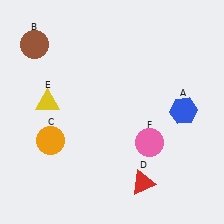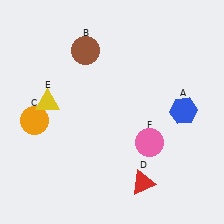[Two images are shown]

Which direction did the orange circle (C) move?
The orange circle (C) moved up.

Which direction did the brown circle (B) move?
The brown circle (B) moved right.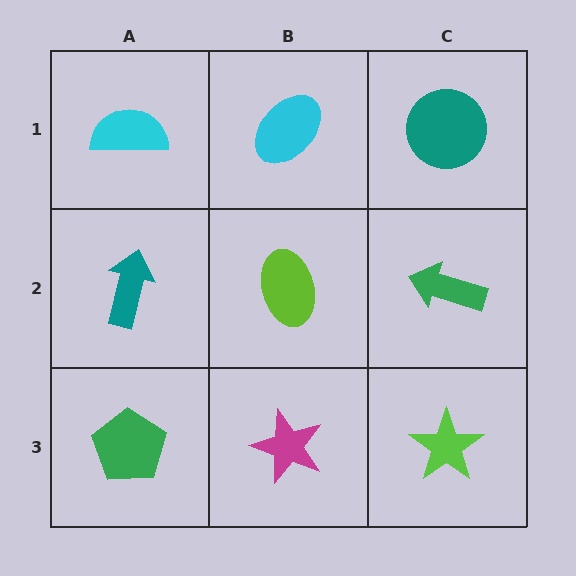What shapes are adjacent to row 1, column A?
A teal arrow (row 2, column A), a cyan ellipse (row 1, column B).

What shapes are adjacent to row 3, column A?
A teal arrow (row 2, column A), a magenta star (row 3, column B).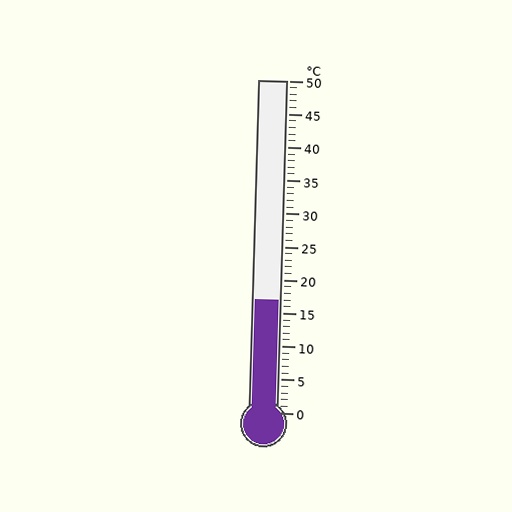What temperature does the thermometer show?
The thermometer shows approximately 17°C.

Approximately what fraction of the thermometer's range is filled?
The thermometer is filled to approximately 35% of its range.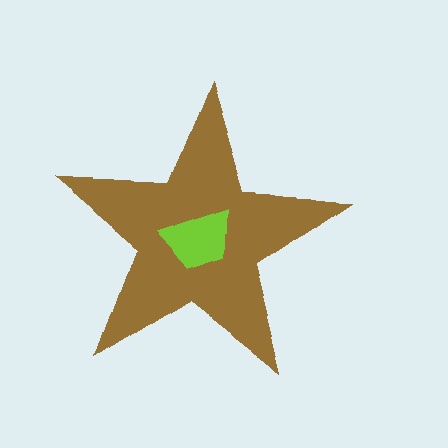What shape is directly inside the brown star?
The lime trapezoid.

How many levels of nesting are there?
2.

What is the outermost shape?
The brown star.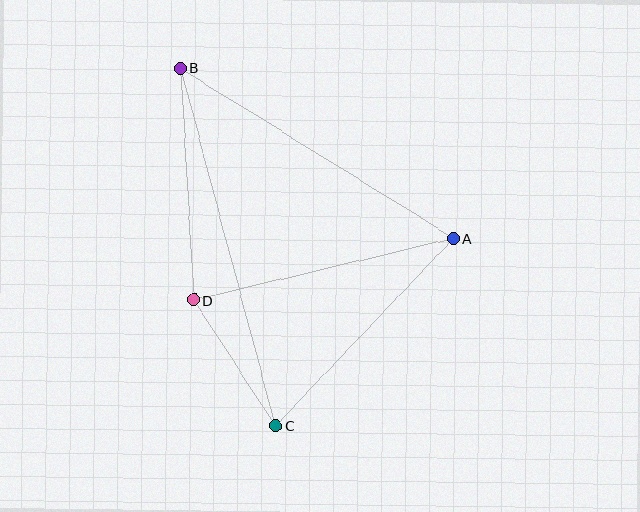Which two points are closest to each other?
Points C and D are closest to each other.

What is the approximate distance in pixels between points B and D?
The distance between B and D is approximately 232 pixels.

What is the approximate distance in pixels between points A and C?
The distance between A and C is approximately 258 pixels.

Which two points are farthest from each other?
Points B and C are farthest from each other.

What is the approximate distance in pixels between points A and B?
The distance between A and B is approximately 321 pixels.